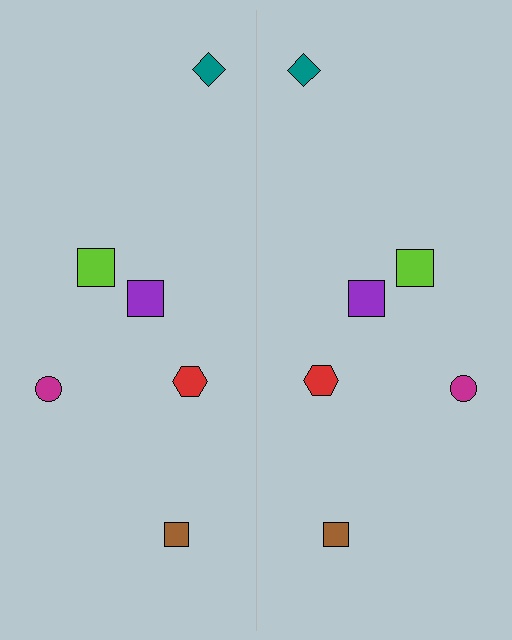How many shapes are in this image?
There are 12 shapes in this image.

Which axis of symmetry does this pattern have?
The pattern has a vertical axis of symmetry running through the center of the image.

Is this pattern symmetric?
Yes, this pattern has bilateral (reflection) symmetry.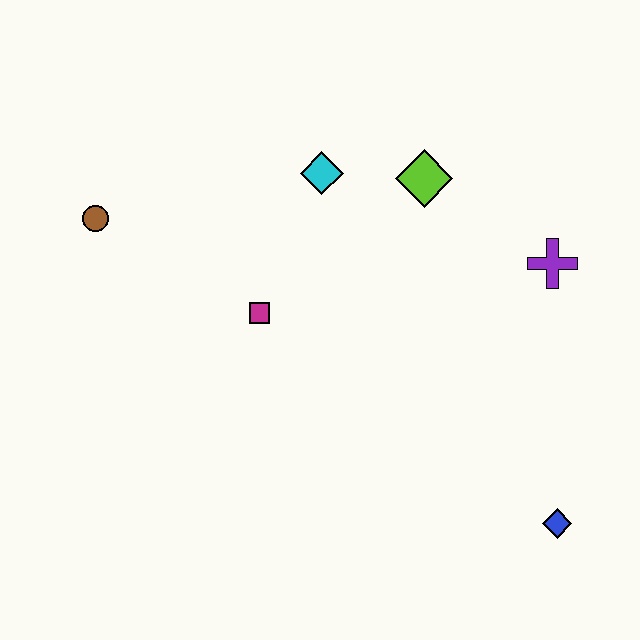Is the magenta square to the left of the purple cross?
Yes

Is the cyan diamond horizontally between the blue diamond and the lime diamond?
No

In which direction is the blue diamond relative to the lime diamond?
The blue diamond is below the lime diamond.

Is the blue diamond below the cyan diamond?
Yes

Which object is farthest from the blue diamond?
The brown circle is farthest from the blue diamond.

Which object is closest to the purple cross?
The lime diamond is closest to the purple cross.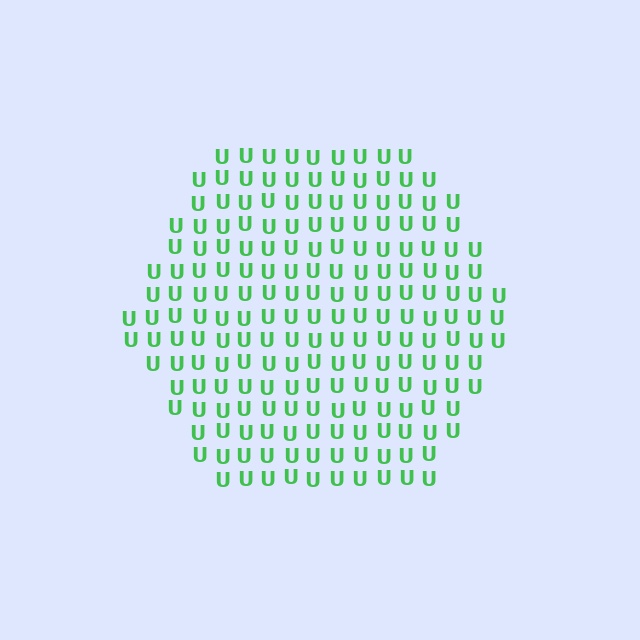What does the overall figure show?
The overall figure shows a hexagon.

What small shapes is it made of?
It is made of small letter U's.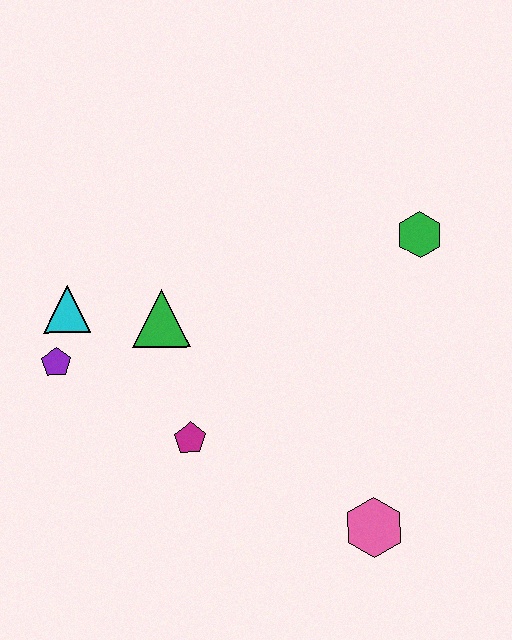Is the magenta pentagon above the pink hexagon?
Yes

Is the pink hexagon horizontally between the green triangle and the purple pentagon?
No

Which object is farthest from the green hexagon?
The purple pentagon is farthest from the green hexagon.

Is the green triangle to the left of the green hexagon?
Yes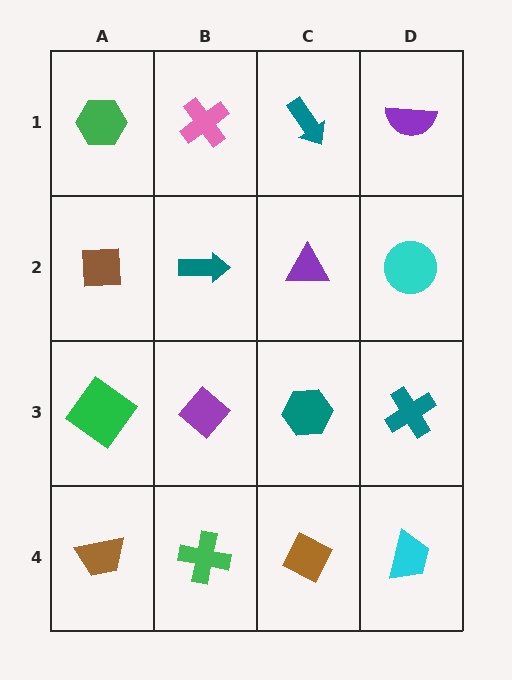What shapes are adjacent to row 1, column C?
A purple triangle (row 2, column C), a pink cross (row 1, column B), a purple semicircle (row 1, column D).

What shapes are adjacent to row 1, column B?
A teal arrow (row 2, column B), a green hexagon (row 1, column A), a teal arrow (row 1, column C).